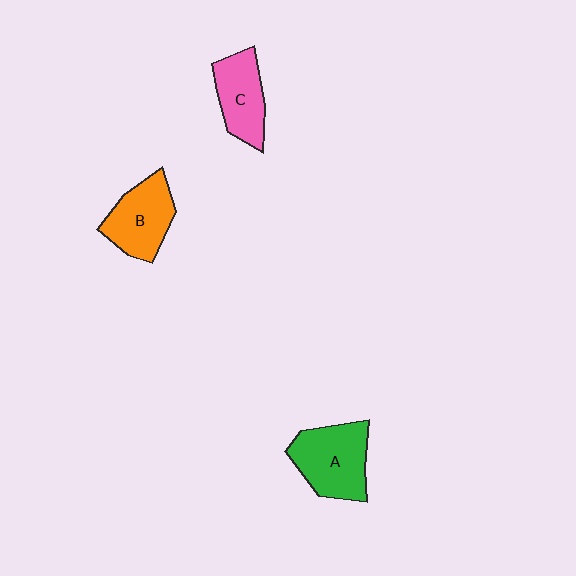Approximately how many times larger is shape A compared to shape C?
Approximately 1.3 times.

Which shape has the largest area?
Shape A (green).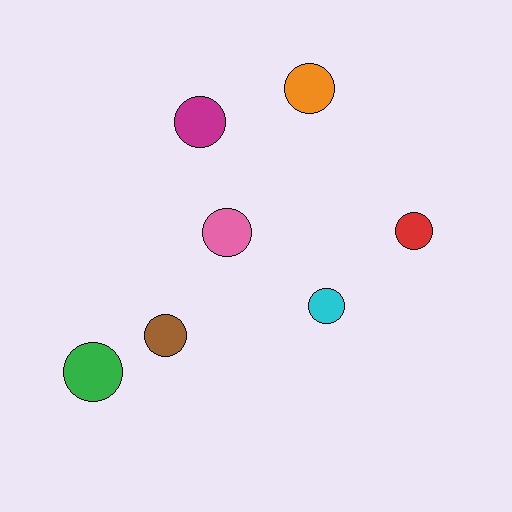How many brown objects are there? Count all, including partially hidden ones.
There is 1 brown object.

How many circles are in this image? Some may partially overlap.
There are 7 circles.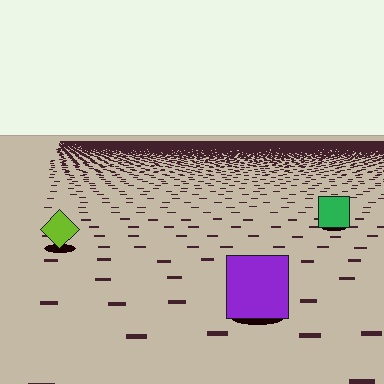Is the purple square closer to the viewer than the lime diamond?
Yes. The purple square is closer — you can tell from the texture gradient: the ground texture is coarser near it.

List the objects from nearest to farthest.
From nearest to farthest: the purple square, the lime diamond, the green square.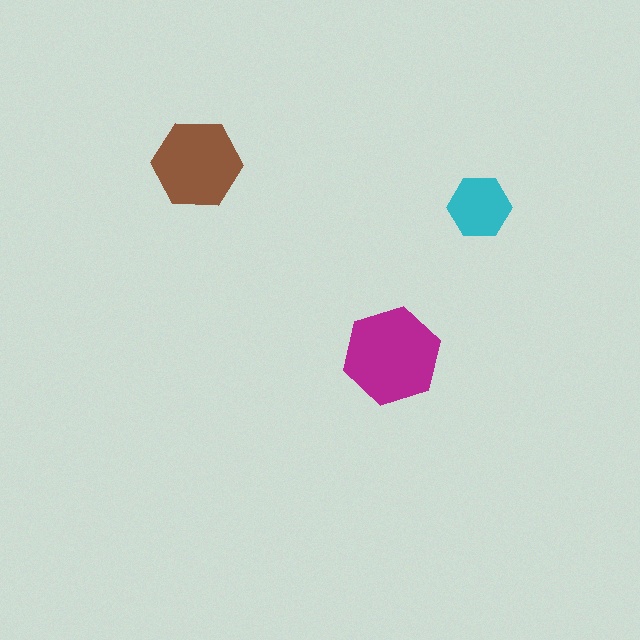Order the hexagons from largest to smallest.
the magenta one, the brown one, the cyan one.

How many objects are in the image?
There are 3 objects in the image.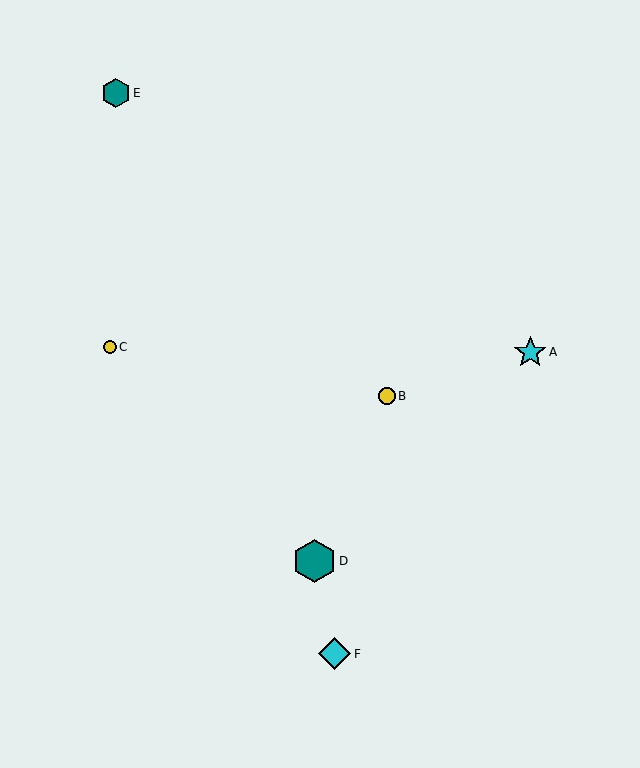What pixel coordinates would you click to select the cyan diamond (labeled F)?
Click at (335, 654) to select the cyan diamond F.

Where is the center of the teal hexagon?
The center of the teal hexagon is at (116, 93).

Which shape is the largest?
The teal hexagon (labeled D) is the largest.